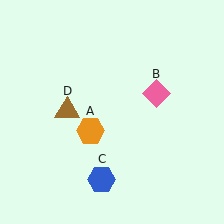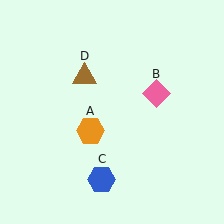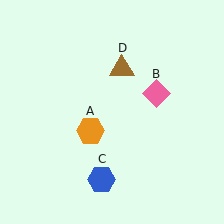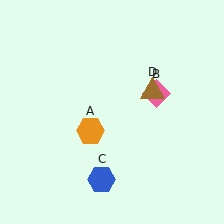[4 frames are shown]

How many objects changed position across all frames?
1 object changed position: brown triangle (object D).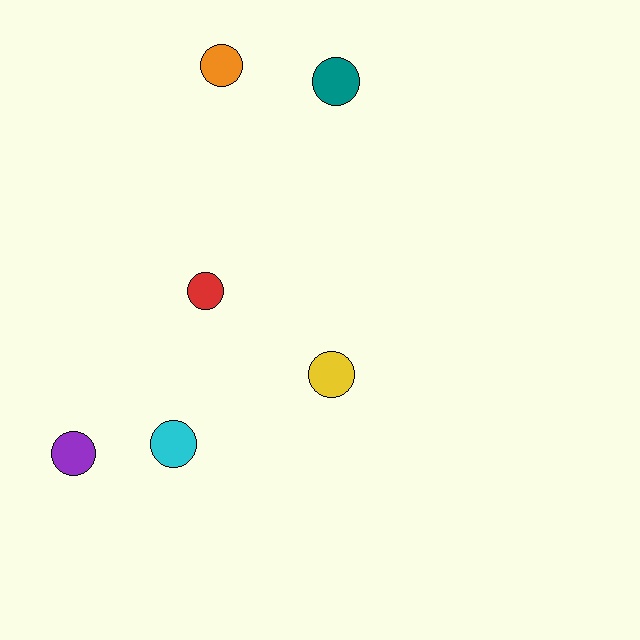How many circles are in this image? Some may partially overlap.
There are 6 circles.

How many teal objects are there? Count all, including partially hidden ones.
There is 1 teal object.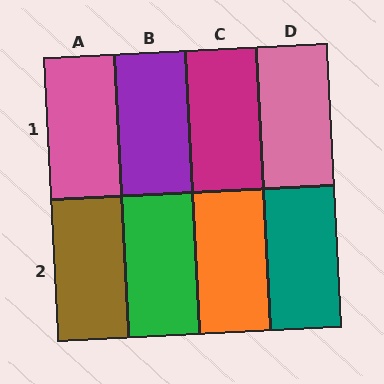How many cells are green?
1 cell is green.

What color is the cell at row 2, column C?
Orange.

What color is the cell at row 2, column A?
Brown.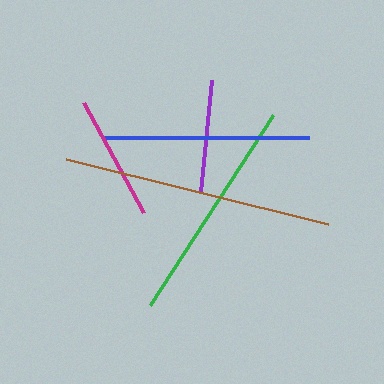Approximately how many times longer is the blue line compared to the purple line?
The blue line is approximately 1.8 times the length of the purple line.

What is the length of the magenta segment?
The magenta segment is approximately 124 pixels long.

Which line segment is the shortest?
The purple line is the shortest at approximately 112 pixels.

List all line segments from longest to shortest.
From longest to shortest: brown, green, blue, magenta, purple.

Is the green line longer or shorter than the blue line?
The green line is longer than the blue line.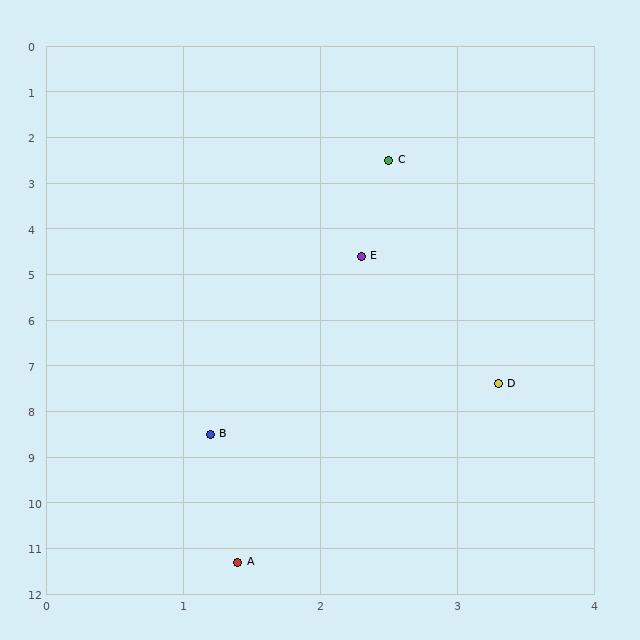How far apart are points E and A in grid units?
Points E and A are about 6.8 grid units apart.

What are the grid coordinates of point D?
Point D is at approximately (3.3, 7.4).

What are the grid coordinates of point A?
Point A is at approximately (1.4, 11.3).